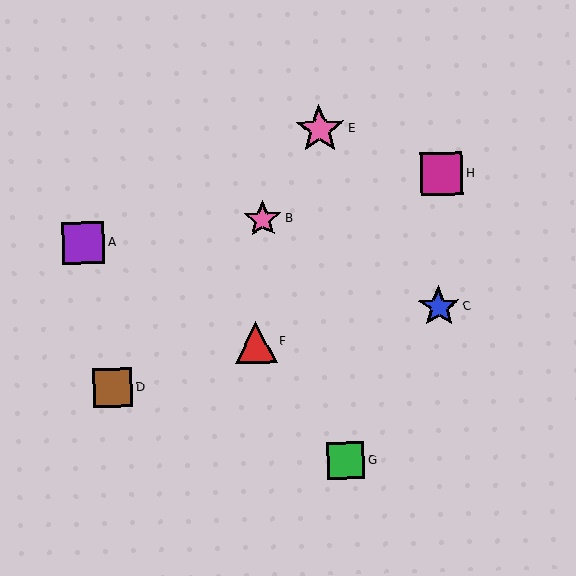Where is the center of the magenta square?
The center of the magenta square is at (441, 174).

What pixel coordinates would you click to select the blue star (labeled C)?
Click at (439, 307) to select the blue star C.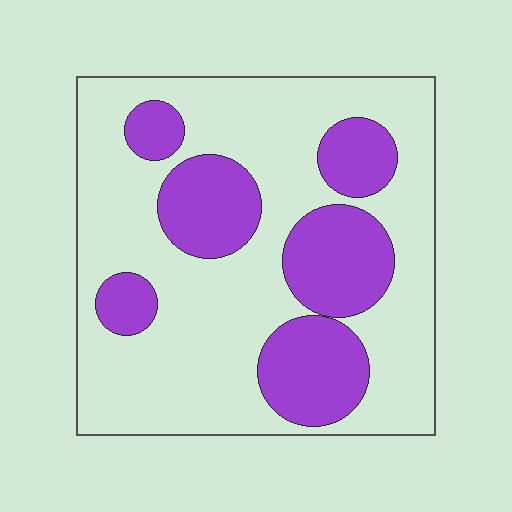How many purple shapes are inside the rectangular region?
6.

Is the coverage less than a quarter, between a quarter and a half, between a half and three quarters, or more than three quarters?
Between a quarter and a half.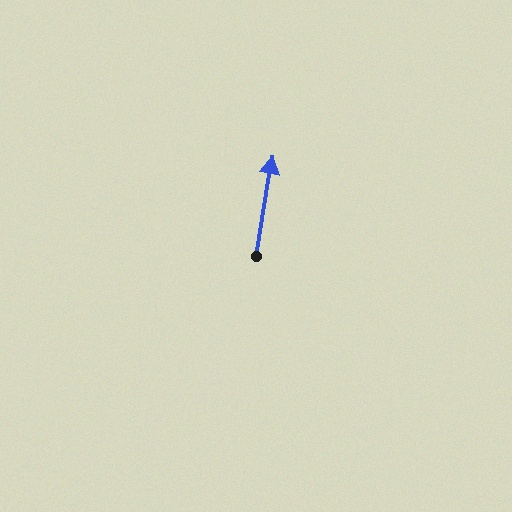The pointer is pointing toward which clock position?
Roughly 12 o'clock.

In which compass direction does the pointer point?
North.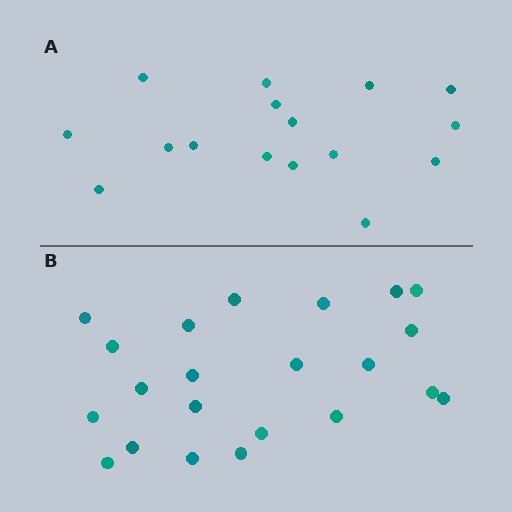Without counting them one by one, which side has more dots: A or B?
Region B (the bottom region) has more dots.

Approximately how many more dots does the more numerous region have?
Region B has about 6 more dots than region A.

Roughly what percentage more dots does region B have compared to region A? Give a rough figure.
About 40% more.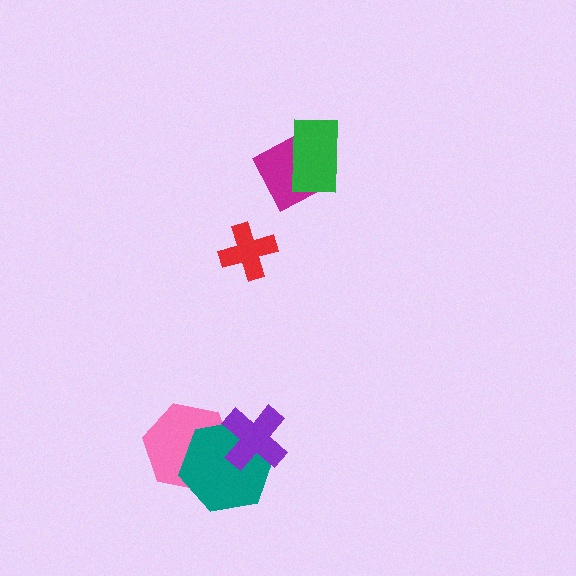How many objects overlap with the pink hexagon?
2 objects overlap with the pink hexagon.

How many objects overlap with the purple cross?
2 objects overlap with the purple cross.